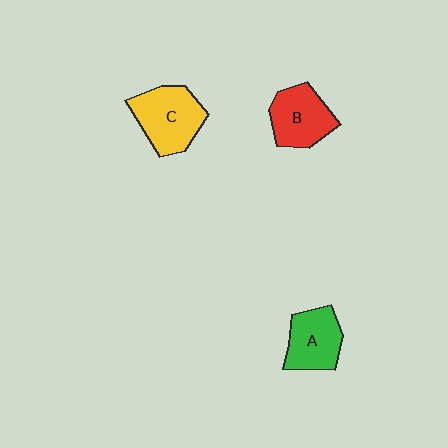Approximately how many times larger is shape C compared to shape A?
Approximately 1.2 times.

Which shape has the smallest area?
Shape A (green).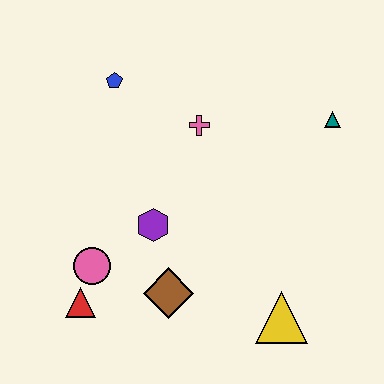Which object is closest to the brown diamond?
The purple hexagon is closest to the brown diamond.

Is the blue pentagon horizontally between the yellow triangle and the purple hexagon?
No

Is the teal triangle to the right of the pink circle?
Yes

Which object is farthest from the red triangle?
The teal triangle is farthest from the red triangle.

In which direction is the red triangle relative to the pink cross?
The red triangle is below the pink cross.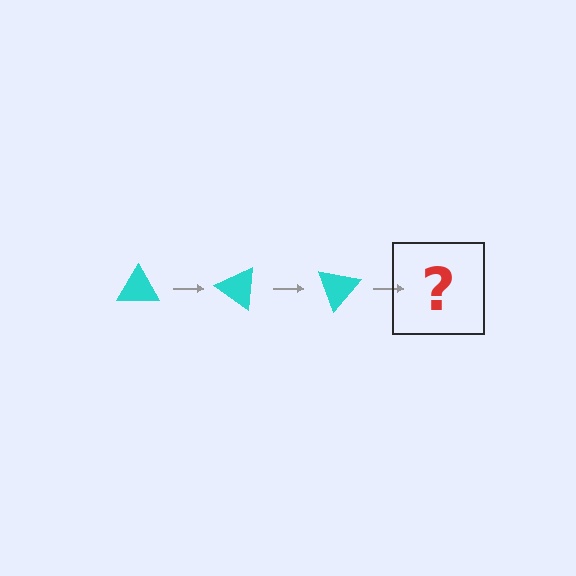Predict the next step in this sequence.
The next step is a cyan triangle rotated 105 degrees.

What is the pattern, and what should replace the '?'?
The pattern is that the triangle rotates 35 degrees each step. The '?' should be a cyan triangle rotated 105 degrees.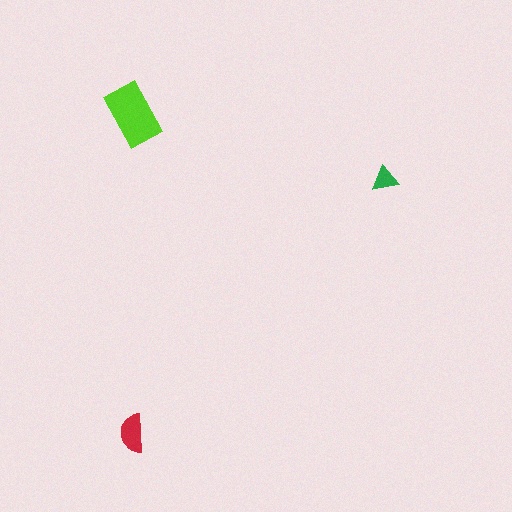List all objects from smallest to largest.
The green triangle, the red semicircle, the lime rectangle.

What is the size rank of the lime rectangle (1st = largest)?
1st.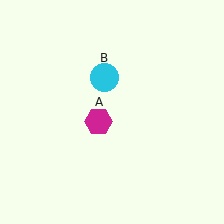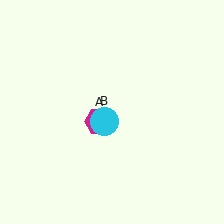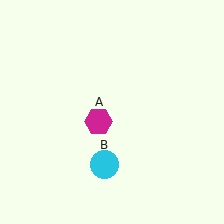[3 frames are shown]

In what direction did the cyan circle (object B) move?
The cyan circle (object B) moved down.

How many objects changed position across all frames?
1 object changed position: cyan circle (object B).